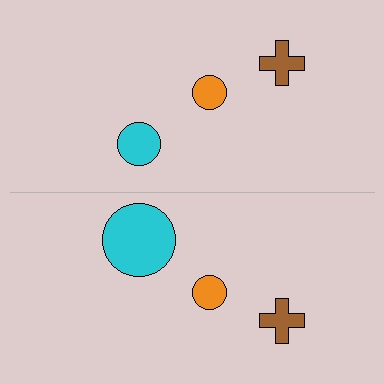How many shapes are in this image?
There are 6 shapes in this image.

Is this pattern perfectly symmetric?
No, the pattern is not perfectly symmetric. The cyan circle on the bottom side has a different size than its mirror counterpart.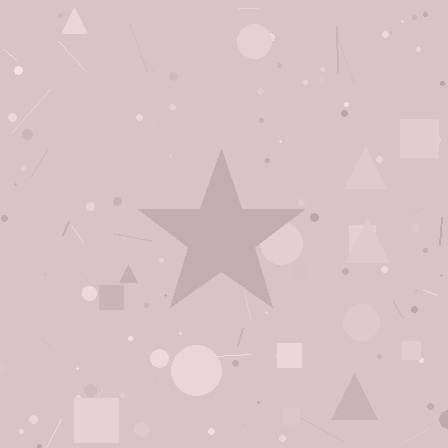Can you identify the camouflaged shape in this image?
The camouflaged shape is a star.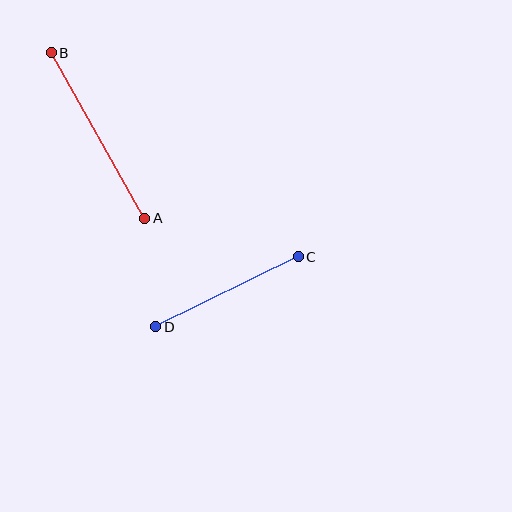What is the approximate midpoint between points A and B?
The midpoint is at approximately (98, 136) pixels.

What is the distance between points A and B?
The distance is approximately 190 pixels.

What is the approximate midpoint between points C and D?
The midpoint is at approximately (227, 292) pixels.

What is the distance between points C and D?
The distance is approximately 159 pixels.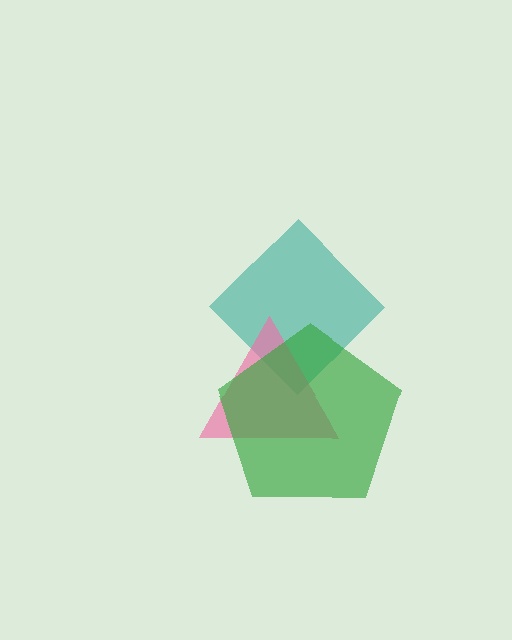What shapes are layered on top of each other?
The layered shapes are: a teal diamond, a pink triangle, a green pentagon.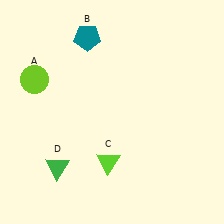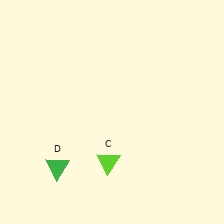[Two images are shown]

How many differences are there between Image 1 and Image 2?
There are 2 differences between the two images.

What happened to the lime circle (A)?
The lime circle (A) was removed in Image 2. It was in the top-left area of Image 1.